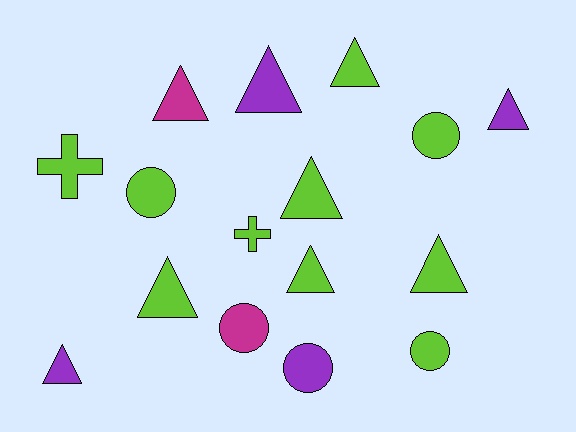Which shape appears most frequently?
Triangle, with 9 objects.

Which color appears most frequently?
Lime, with 10 objects.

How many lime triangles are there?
There are 5 lime triangles.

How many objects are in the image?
There are 16 objects.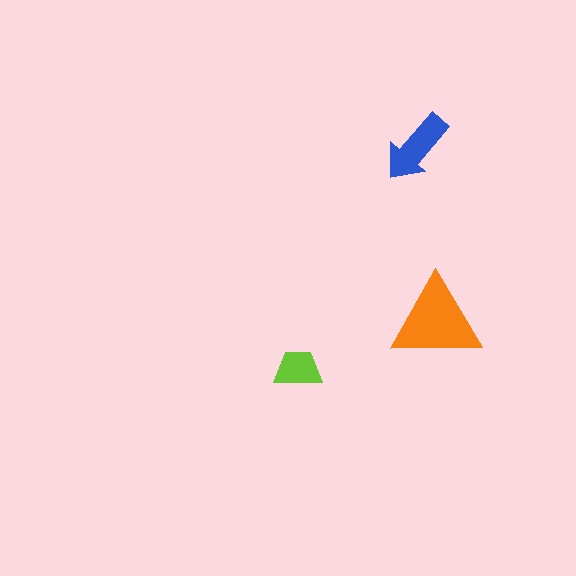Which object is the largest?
The orange triangle.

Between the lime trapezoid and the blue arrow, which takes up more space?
The blue arrow.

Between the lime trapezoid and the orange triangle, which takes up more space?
The orange triangle.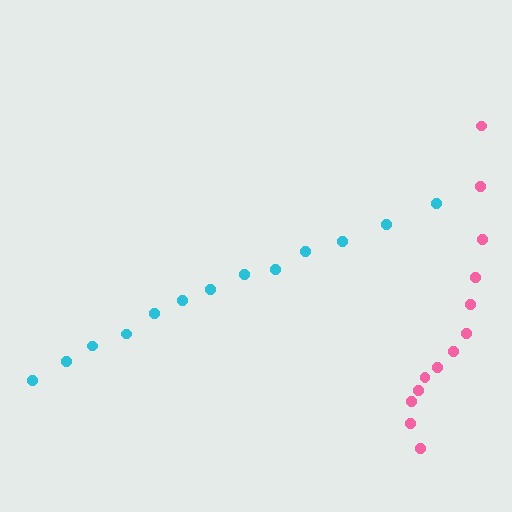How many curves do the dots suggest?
There are 2 distinct paths.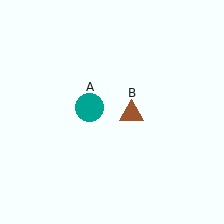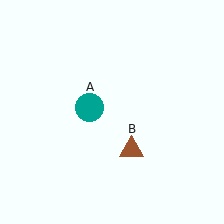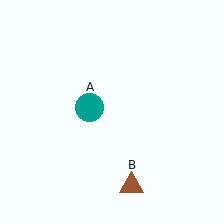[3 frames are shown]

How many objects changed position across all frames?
1 object changed position: brown triangle (object B).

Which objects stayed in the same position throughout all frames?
Teal circle (object A) remained stationary.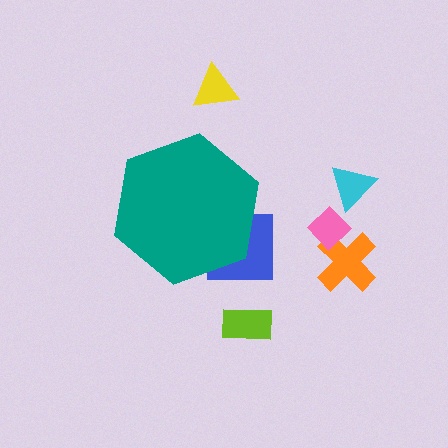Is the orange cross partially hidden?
No, the orange cross is fully visible.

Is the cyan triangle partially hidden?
No, the cyan triangle is fully visible.